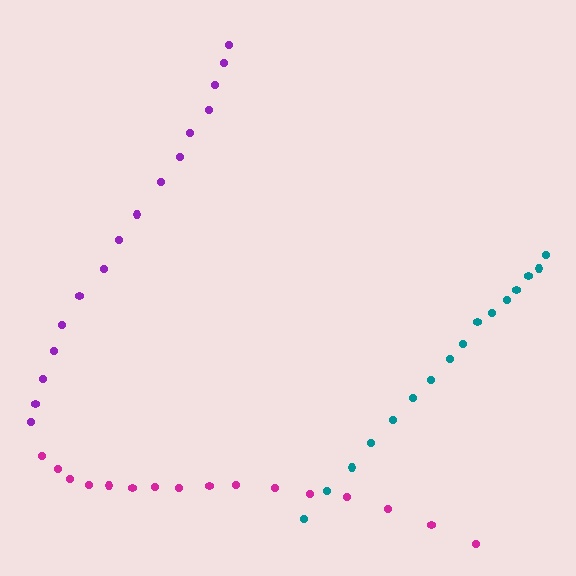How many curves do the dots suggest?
There are 3 distinct paths.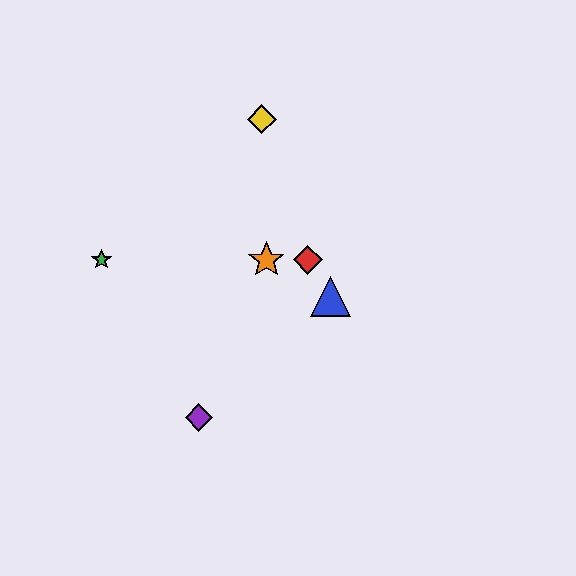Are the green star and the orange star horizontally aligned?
Yes, both are at y≈260.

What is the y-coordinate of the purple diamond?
The purple diamond is at y≈417.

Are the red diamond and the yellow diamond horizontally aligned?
No, the red diamond is at y≈260 and the yellow diamond is at y≈119.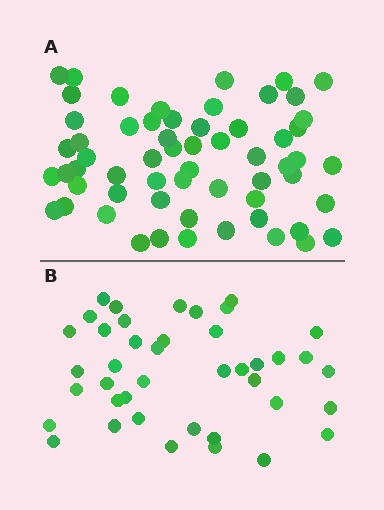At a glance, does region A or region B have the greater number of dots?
Region A (the top region) has more dots.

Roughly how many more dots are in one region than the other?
Region A has approximately 20 more dots than region B.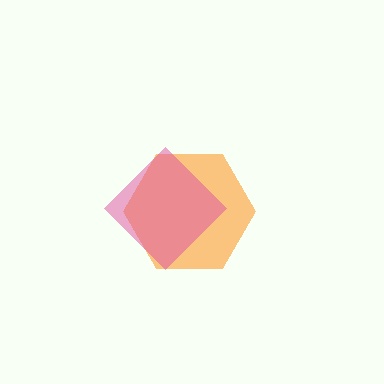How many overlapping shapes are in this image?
There are 2 overlapping shapes in the image.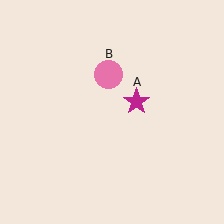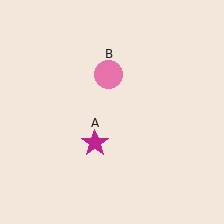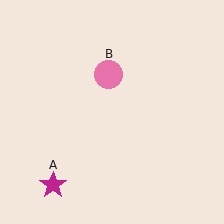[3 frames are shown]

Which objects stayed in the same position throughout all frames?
Pink circle (object B) remained stationary.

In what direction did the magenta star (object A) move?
The magenta star (object A) moved down and to the left.